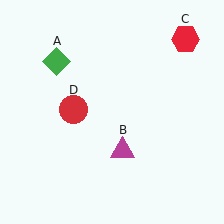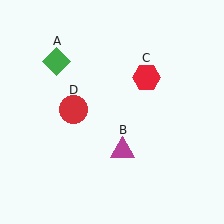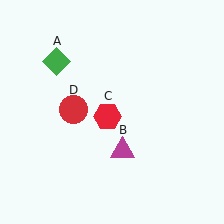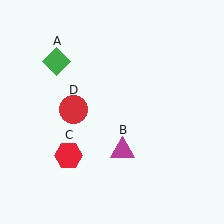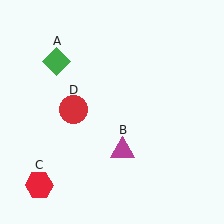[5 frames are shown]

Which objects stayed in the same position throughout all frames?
Green diamond (object A) and magenta triangle (object B) and red circle (object D) remained stationary.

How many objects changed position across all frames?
1 object changed position: red hexagon (object C).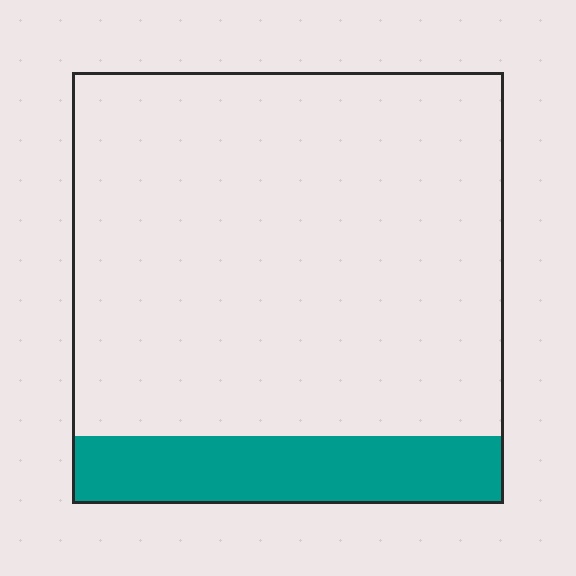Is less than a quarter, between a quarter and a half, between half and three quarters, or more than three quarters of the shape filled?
Less than a quarter.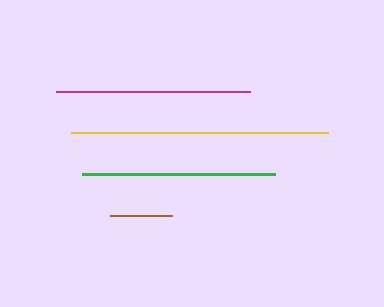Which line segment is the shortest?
The brown line is the shortest at approximately 63 pixels.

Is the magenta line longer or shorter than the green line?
The magenta line is longer than the green line.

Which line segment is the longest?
The yellow line is the longest at approximately 258 pixels.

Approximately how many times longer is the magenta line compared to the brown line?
The magenta line is approximately 3.1 times the length of the brown line.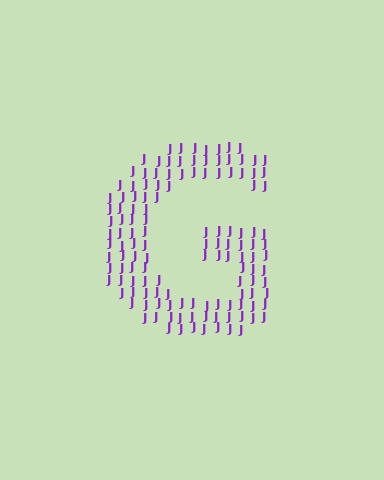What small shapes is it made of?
It is made of small letter J's.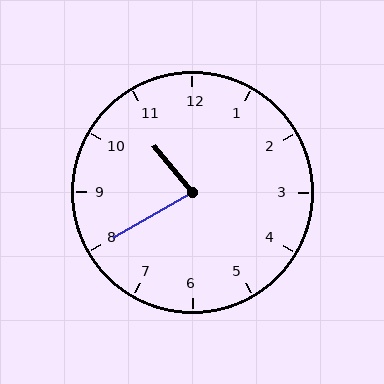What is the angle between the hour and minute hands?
Approximately 80 degrees.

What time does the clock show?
10:40.